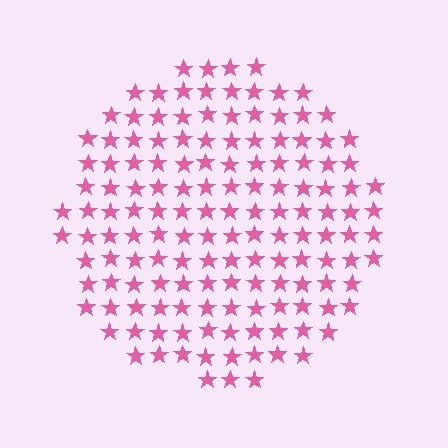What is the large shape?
The large shape is a circle.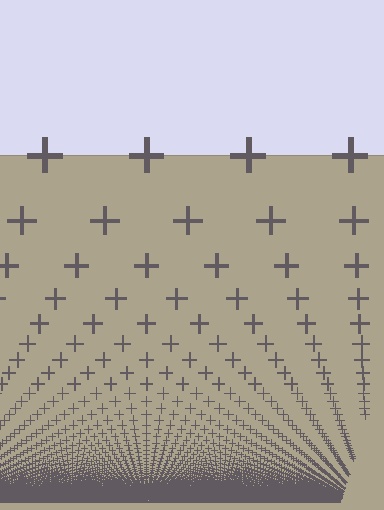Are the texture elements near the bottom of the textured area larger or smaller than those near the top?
Smaller. The gradient is inverted — elements near the bottom are smaller and denser.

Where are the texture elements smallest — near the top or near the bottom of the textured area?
Near the bottom.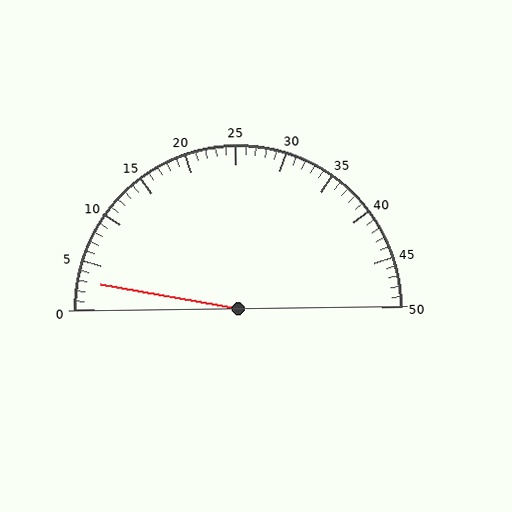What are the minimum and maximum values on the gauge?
The gauge ranges from 0 to 50.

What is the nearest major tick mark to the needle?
The nearest major tick mark is 5.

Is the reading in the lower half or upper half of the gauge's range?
The reading is in the lower half of the range (0 to 50).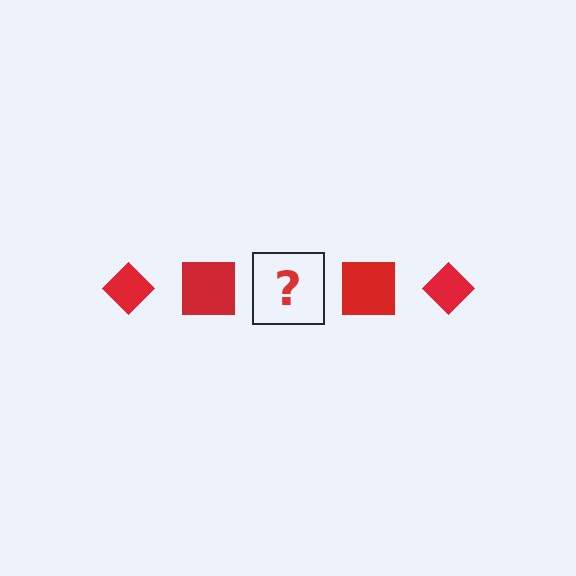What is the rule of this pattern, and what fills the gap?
The rule is that the pattern cycles through diamond, square shapes in red. The gap should be filled with a red diamond.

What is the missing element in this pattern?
The missing element is a red diamond.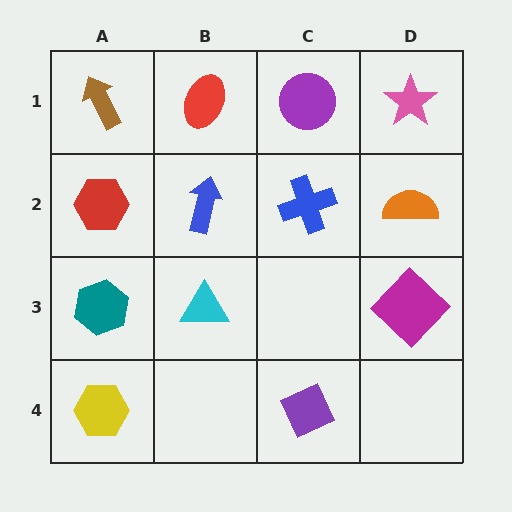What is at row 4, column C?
A purple diamond.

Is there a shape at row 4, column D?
No, that cell is empty.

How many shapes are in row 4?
2 shapes.